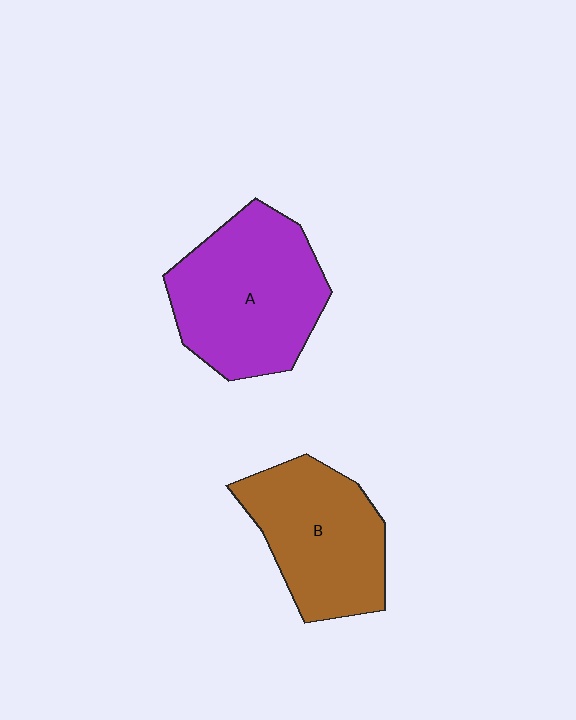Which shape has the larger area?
Shape A (purple).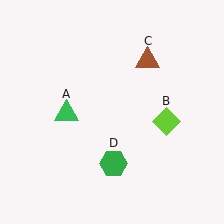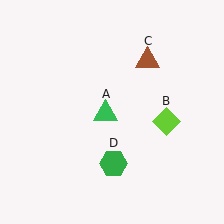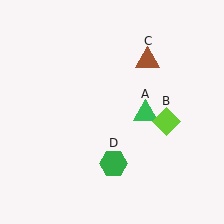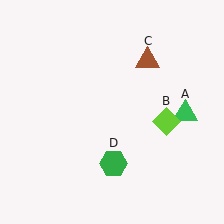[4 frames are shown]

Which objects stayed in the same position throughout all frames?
Lime diamond (object B) and brown triangle (object C) and green hexagon (object D) remained stationary.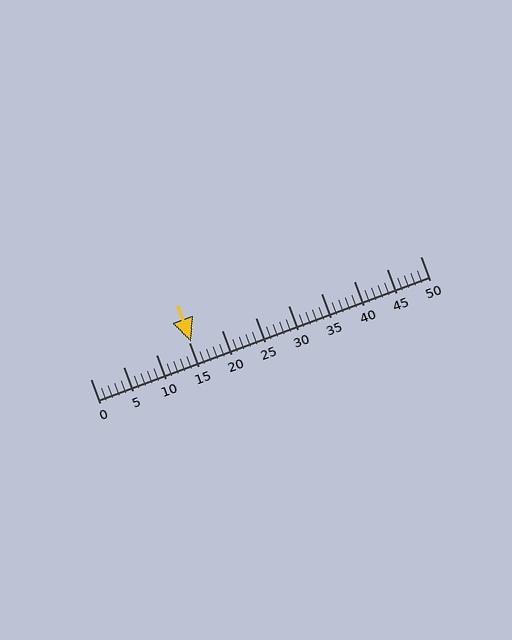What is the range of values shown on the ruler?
The ruler shows values from 0 to 50.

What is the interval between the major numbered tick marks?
The major tick marks are spaced 5 units apart.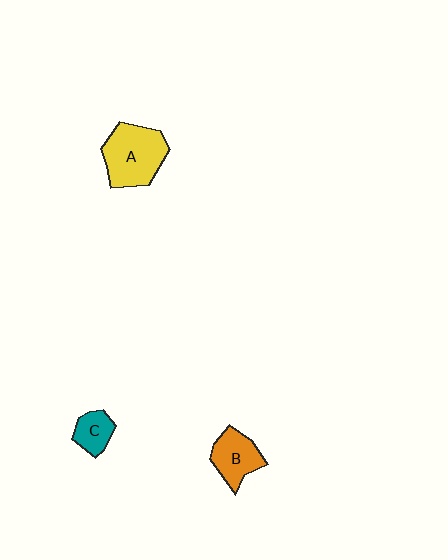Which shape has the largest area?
Shape A (yellow).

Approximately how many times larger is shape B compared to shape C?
Approximately 1.5 times.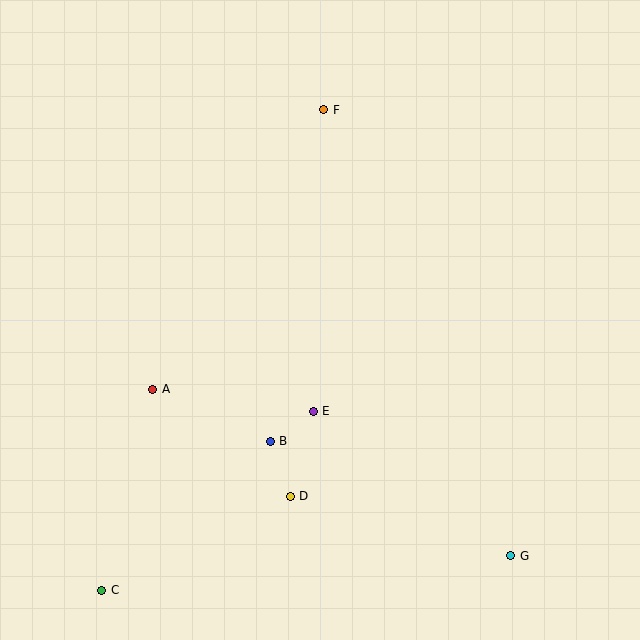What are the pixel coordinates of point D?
Point D is at (290, 497).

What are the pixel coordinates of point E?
Point E is at (313, 411).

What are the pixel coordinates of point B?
Point B is at (270, 441).